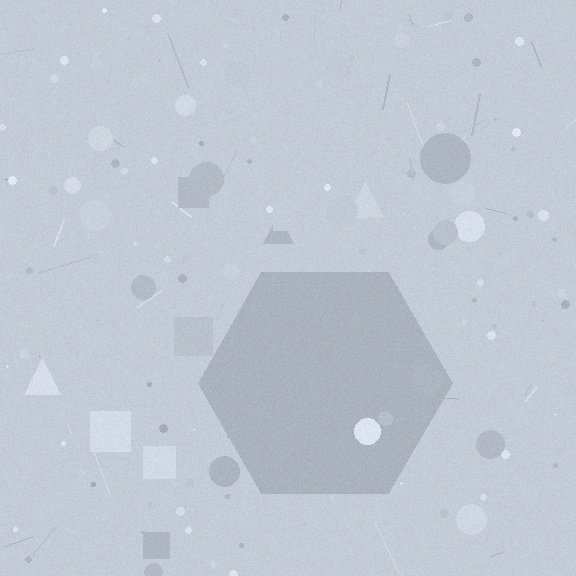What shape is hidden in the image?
A hexagon is hidden in the image.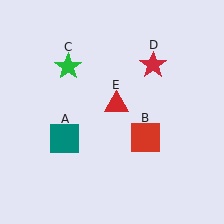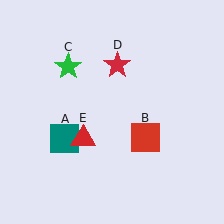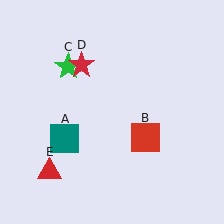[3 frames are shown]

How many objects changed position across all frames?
2 objects changed position: red star (object D), red triangle (object E).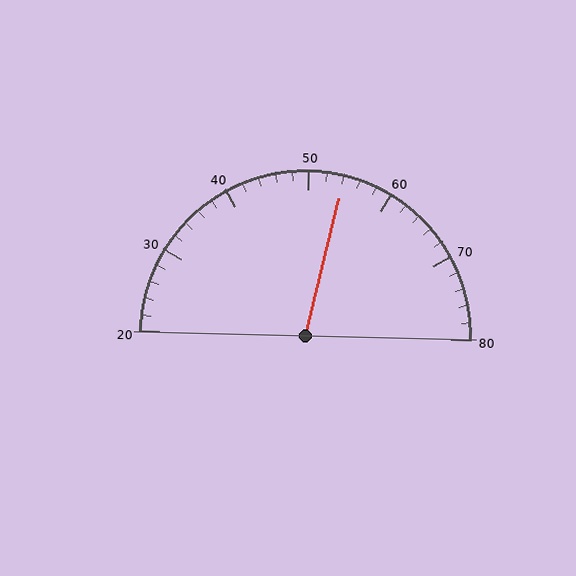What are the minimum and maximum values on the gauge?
The gauge ranges from 20 to 80.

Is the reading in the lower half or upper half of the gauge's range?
The reading is in the upper half of the range (20 to 80).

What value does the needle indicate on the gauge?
The needle indicates approximately 54.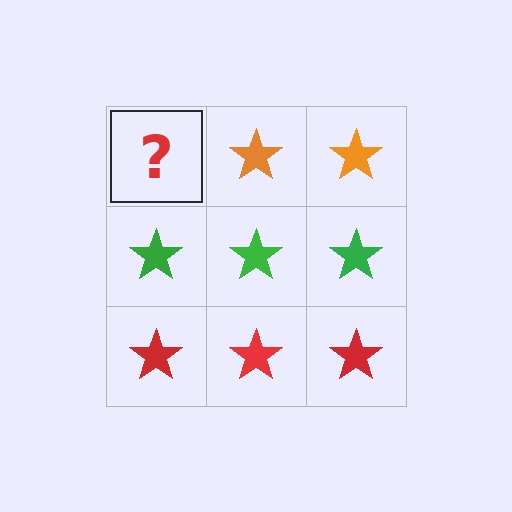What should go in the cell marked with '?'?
The missing cell should contain an orange star.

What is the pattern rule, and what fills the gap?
The rule is that each row has a consistent color. The gap should be filled with an orange star.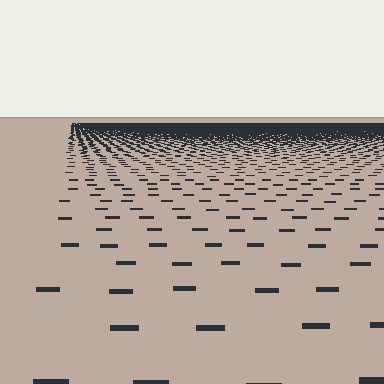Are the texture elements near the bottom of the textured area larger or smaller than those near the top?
Larger. Near the bottom, elements are closer to the viewer and appear at a bigger on-screen size.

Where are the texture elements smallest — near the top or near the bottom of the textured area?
Near the top.